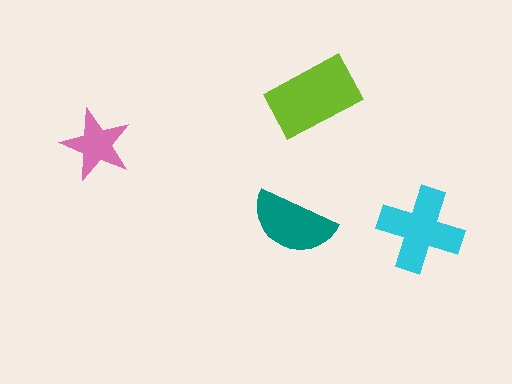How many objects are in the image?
There are 4 objects in the image.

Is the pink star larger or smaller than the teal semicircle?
Smaller.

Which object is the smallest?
The pink star.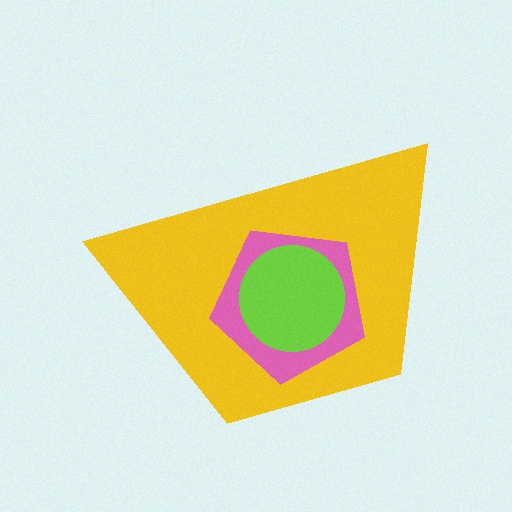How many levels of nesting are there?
3.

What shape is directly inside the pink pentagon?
The lime circle.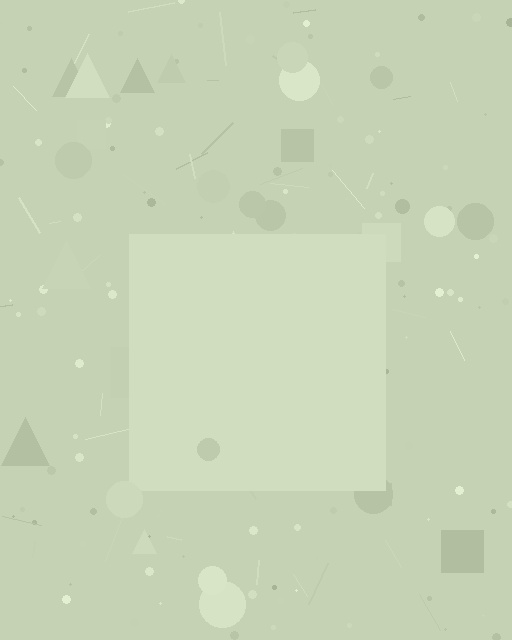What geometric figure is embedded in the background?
A square is embedded in the background.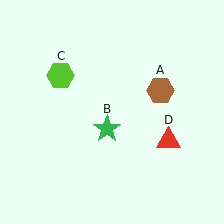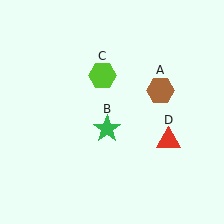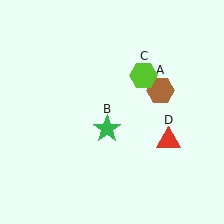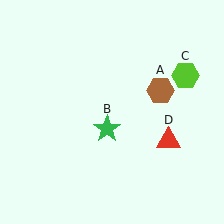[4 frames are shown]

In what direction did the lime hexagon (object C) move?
The lime hexagon (object C) moved right.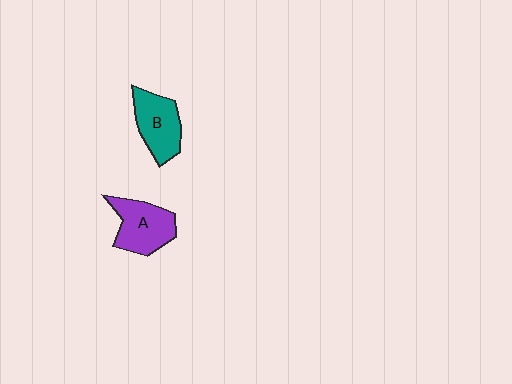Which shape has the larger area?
Shape A (purple).